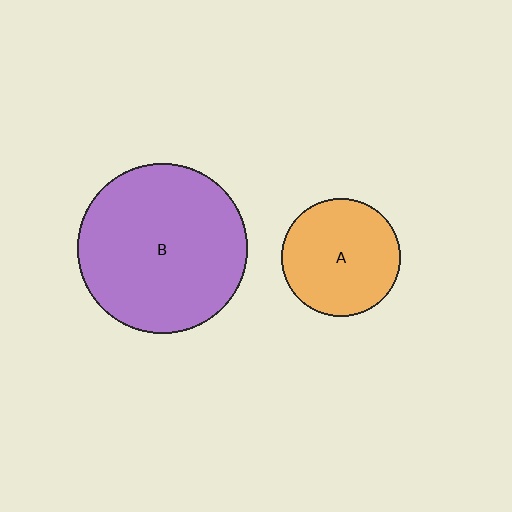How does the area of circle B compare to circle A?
Approximately 2.1 times.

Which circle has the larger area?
Circle B (purple).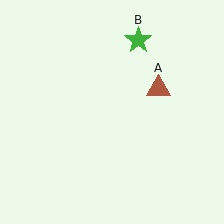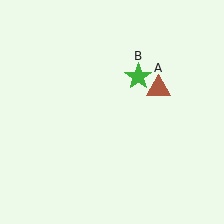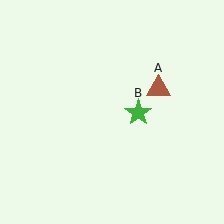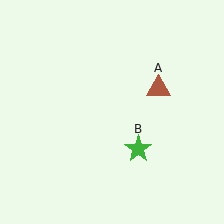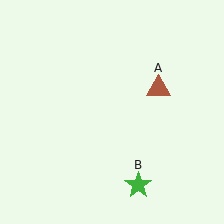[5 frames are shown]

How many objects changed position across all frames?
1 object changed position: green star (object B).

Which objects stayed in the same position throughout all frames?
Brown triangle (object A) remained stationary.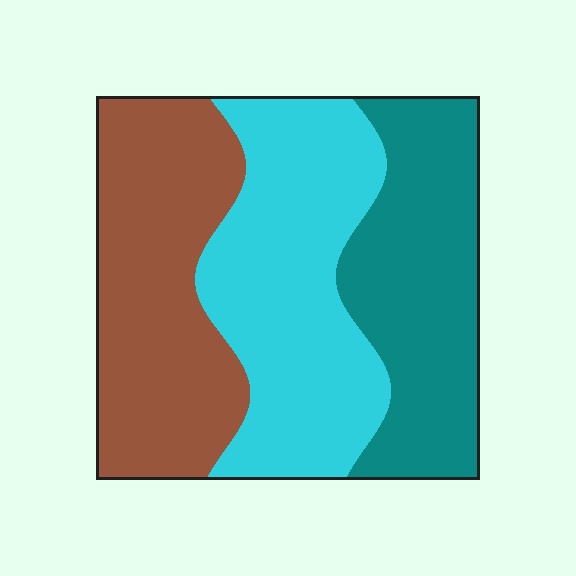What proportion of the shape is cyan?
Cyan covers 37% of the shape.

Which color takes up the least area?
Teal, at roughly 30%.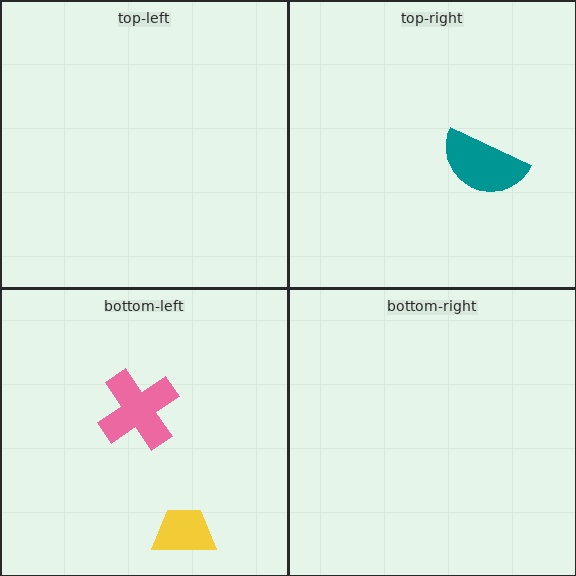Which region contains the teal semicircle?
The top-right region.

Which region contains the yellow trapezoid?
The bottom-left region.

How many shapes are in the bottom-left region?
2.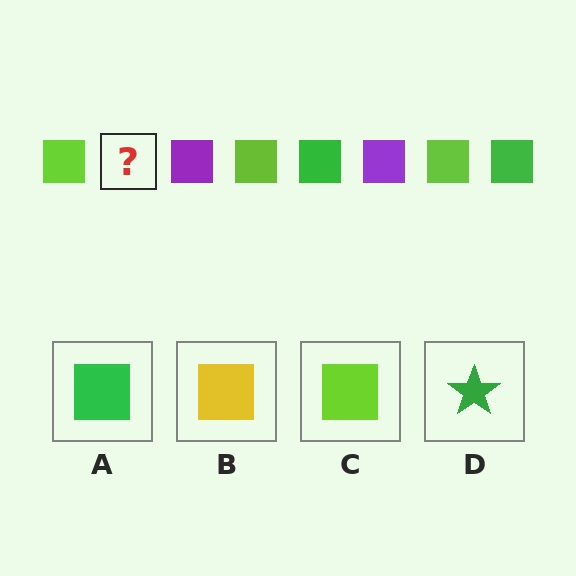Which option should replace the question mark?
Option A.